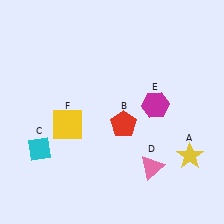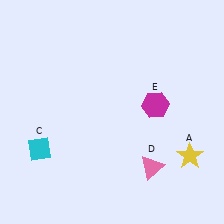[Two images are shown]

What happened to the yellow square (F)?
The yellow square (F) was removed in Image 2. It was in the bottom-left area of Image 1.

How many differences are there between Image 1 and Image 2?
There are 2 differences between the two images.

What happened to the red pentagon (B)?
The red pentagon (B) was removed in Image 2. It was in the bottom-right area of Image 1.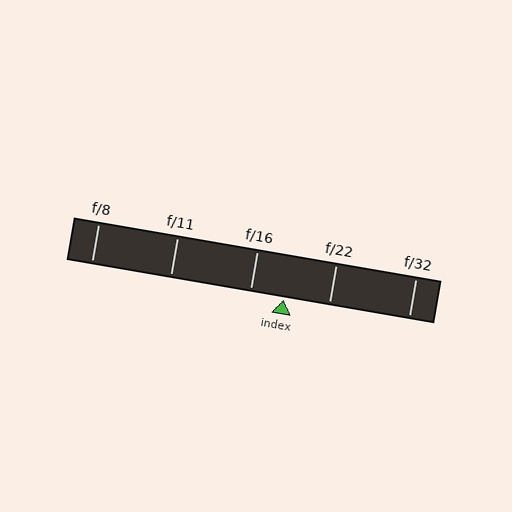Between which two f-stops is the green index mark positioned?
The index mark is between f/16 and f/22.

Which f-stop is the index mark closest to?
The index mark is closest to f/16.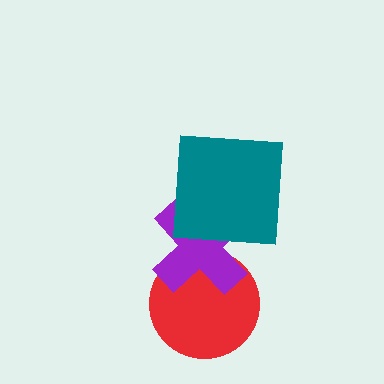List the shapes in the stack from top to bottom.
From top to bottom: the teal square, the purple cross, the red circle.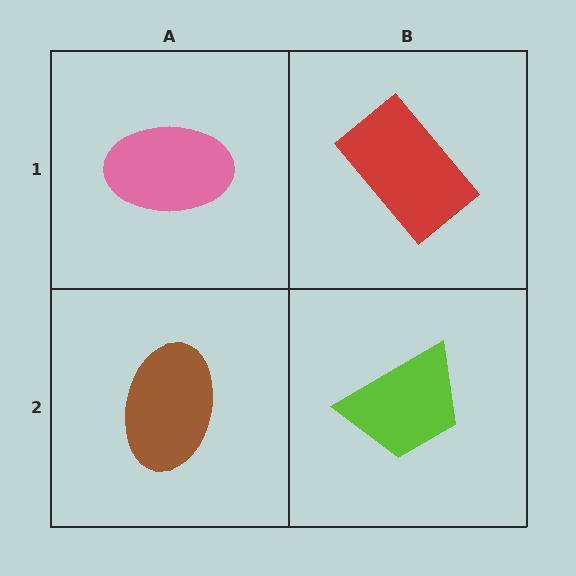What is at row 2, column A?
A brown ellipse.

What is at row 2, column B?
A lime trapezoid.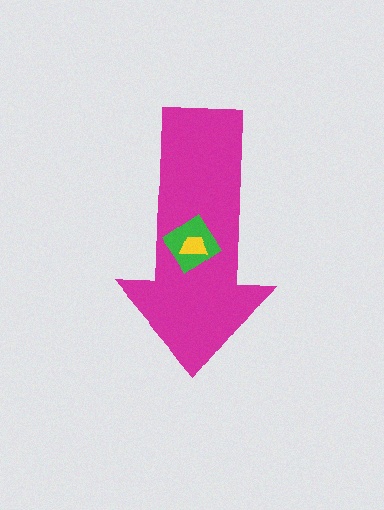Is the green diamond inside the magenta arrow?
Yes.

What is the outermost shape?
The magenta arrow.